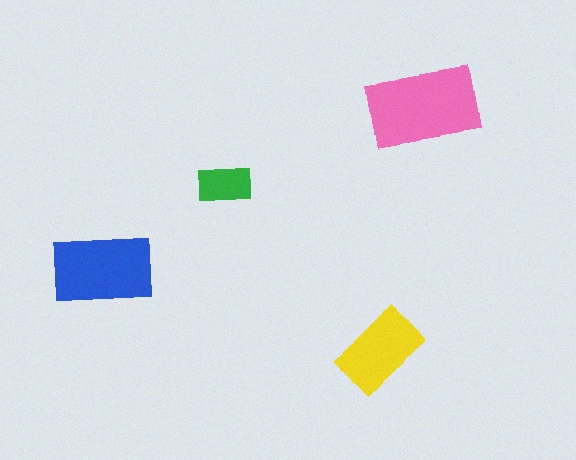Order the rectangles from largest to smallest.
the pink one, the blue one, the yellow one, the green one.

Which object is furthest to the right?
The pink rectangle is rightmost.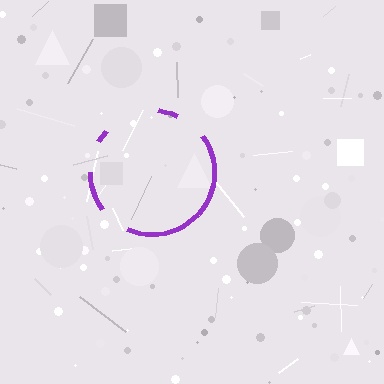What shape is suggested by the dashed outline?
The dashed outline suggests a circle.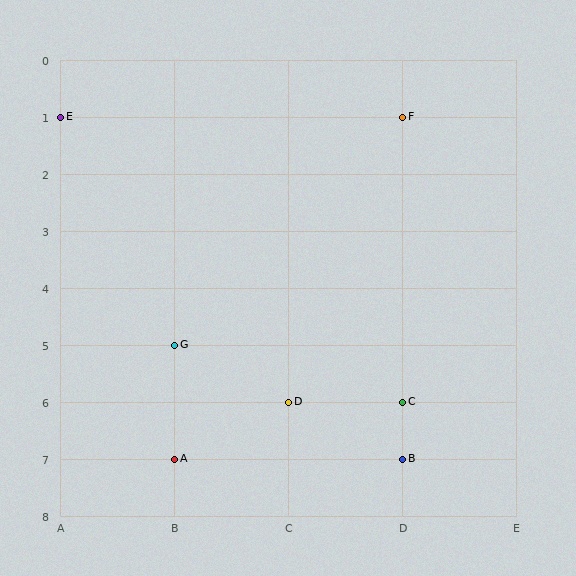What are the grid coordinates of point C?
Point C is at grid coordinates (D, 6).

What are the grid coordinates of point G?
Point G is at grid coordinates (B, 5).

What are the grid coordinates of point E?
Point E is at grid coordinates (A, 1).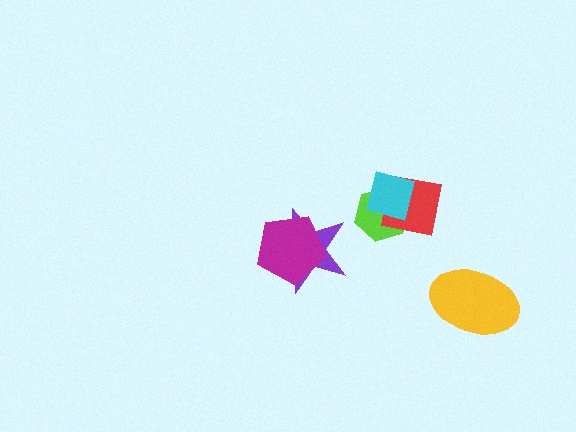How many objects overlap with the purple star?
1 object overlaps with the purple star.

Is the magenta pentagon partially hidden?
No, no other shape covers it.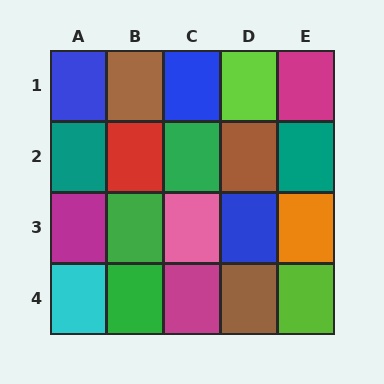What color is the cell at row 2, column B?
Red.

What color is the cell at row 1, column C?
Blue.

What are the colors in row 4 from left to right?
Cyan, green, magenta, brown, lime.